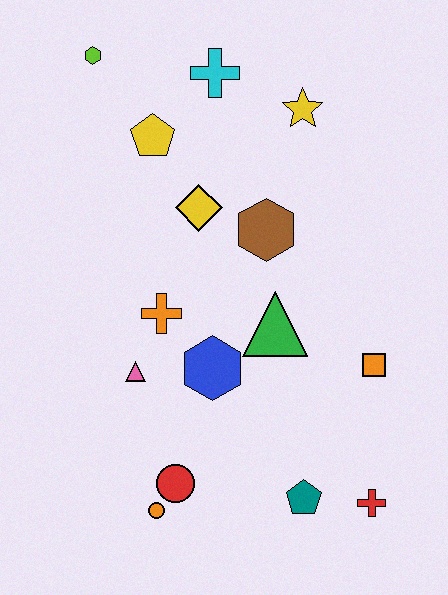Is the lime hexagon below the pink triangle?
No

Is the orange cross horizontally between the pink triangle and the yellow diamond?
Yes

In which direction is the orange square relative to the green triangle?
The orange square is to the right of the green triangle.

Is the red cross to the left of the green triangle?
No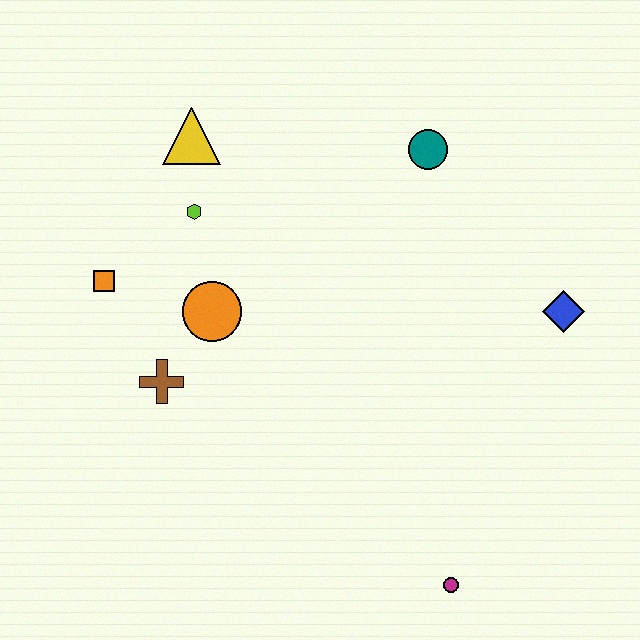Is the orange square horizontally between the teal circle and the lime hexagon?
No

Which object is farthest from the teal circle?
The magenta circle is farthest from the teal circle.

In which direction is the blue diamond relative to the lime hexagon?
The blue diamond is to the right of the lime hexagon.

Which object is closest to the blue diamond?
The teal circle is closest to the blue diamond.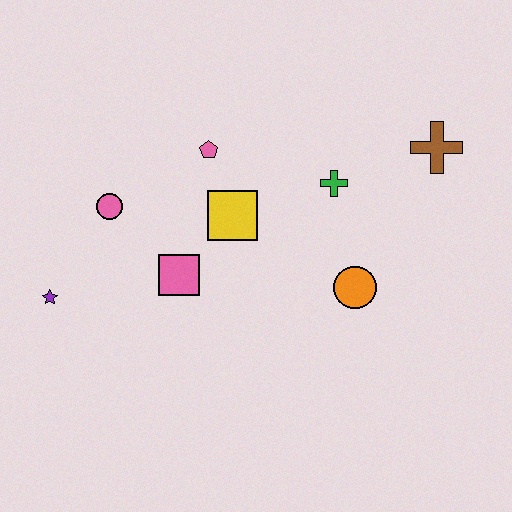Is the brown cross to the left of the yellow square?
No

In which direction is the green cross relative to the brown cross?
The green cross is to the left of the brown cross.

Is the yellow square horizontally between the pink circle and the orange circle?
Yes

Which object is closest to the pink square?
The yellow square is closest to the pink square.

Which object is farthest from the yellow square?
The brown cross is farthest from the yellow square.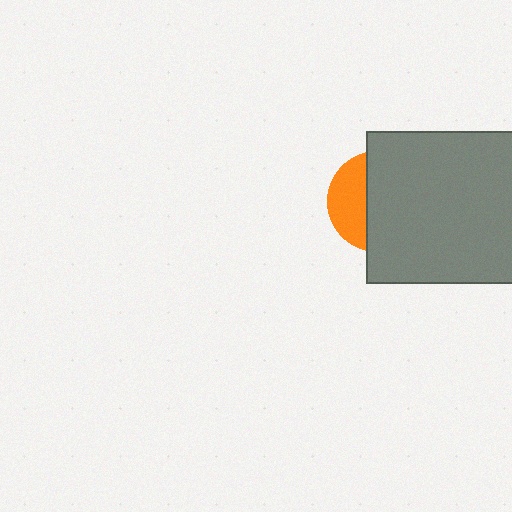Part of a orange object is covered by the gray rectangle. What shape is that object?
It is a circle.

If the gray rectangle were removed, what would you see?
You would see the complete orange circle.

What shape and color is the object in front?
The object in front is a gray rectangle.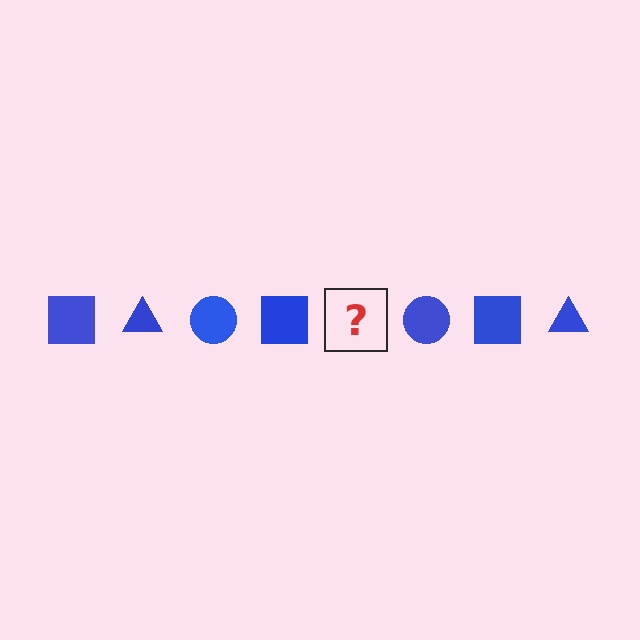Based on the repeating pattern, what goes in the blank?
The blank should be a blue triangle.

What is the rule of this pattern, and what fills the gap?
The rule is that the pattern cycles through square, triangle, circle shapes in blue. The gap should be filled with a blue triangle.